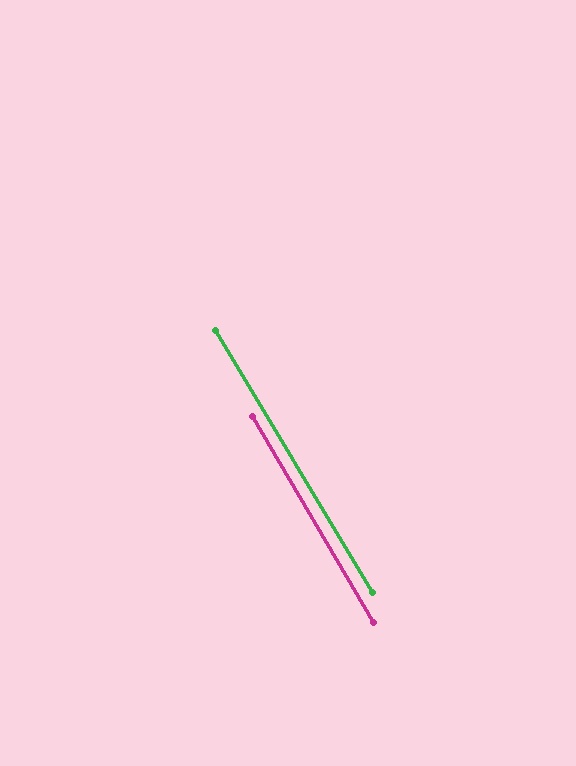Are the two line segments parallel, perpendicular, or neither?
Parallel — their directions differ by only 0.3°.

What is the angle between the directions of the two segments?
Approximately 0 degrees.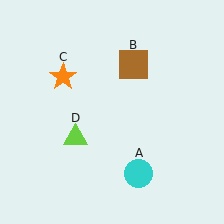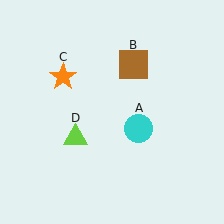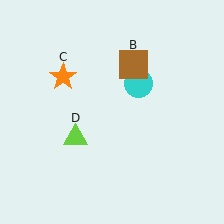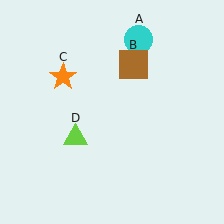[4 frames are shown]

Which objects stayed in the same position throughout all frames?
Brown square (object B) and orange star (object C) and lime triangle (object D) remained stationary.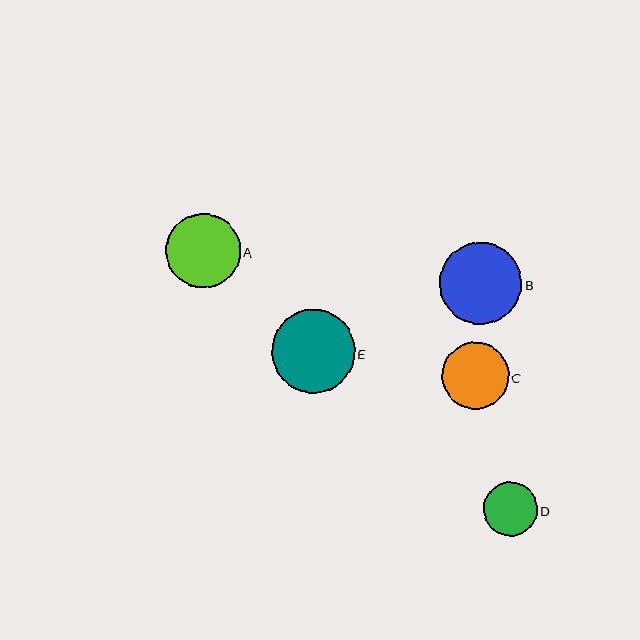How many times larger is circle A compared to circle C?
Circle A is approximately 1.1 times the size of circle C.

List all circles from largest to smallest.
From largest to smallest: E, B, A, C, D.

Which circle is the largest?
Circle E is the largest with a size of approximately 83 pixels.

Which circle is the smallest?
Circle D is the smallest with a size of approximately 54 pixels.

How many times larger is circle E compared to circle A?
Circle E is approximately 1.1 times the size of circle A.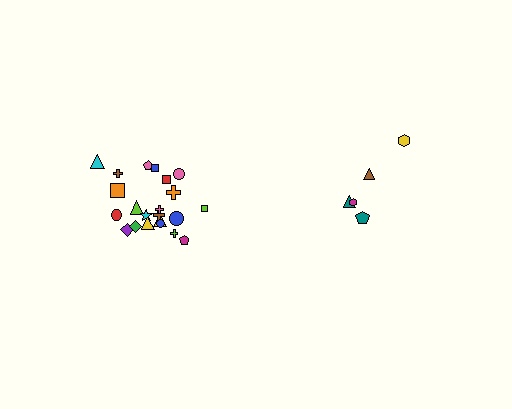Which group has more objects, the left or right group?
The left group.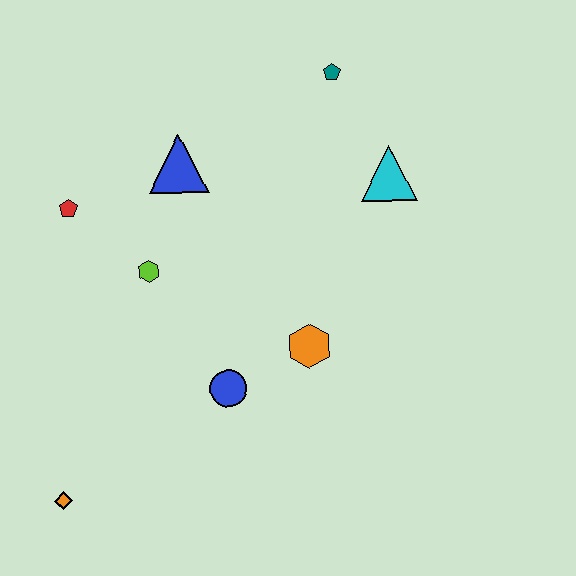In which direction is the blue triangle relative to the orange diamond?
The blue triangle is above the orange diamond.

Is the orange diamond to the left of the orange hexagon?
Yes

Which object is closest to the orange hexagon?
The blue circle is closest to the orange hexagon.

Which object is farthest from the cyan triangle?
The orange diamond is farthest from the cyan triangle.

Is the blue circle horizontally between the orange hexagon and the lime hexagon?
Yes